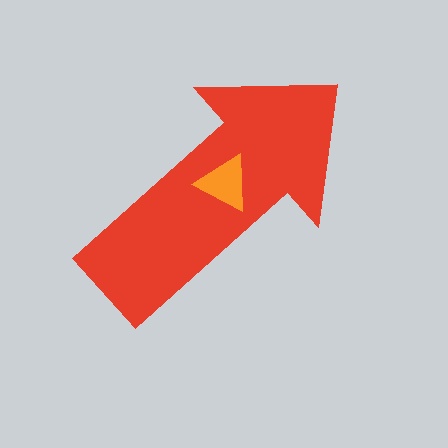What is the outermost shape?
The red arrow.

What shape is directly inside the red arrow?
The orange triangle.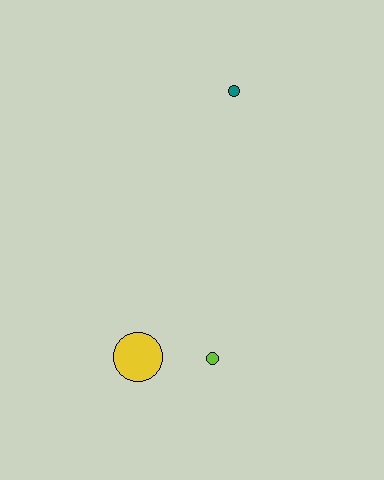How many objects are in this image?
There are 3 objects.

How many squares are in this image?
There are no squares.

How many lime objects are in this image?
There is 1 lime object.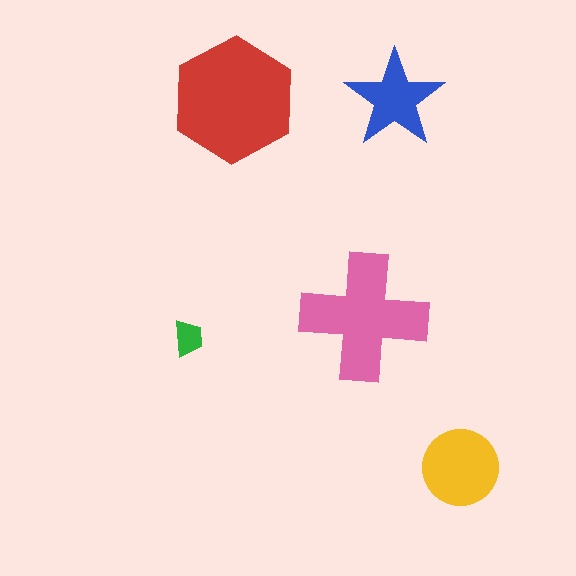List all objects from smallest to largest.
The green trapezoid, the blue star, the yellow circle, the pink cross, the red hexagon.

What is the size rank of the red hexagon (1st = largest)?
1st.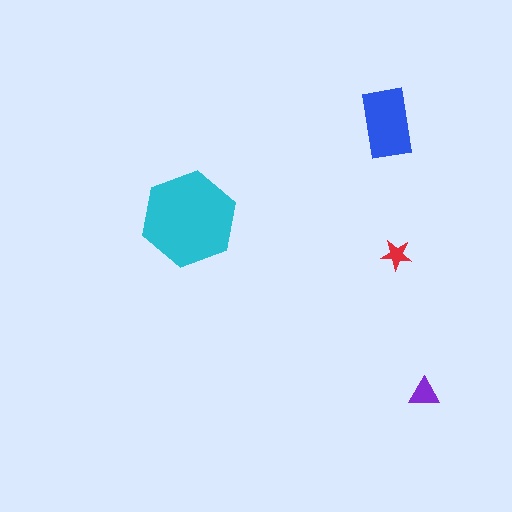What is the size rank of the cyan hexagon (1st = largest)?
1st.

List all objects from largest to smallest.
The cyan hexagon, the blue rectangle, the purple triangle, the red star.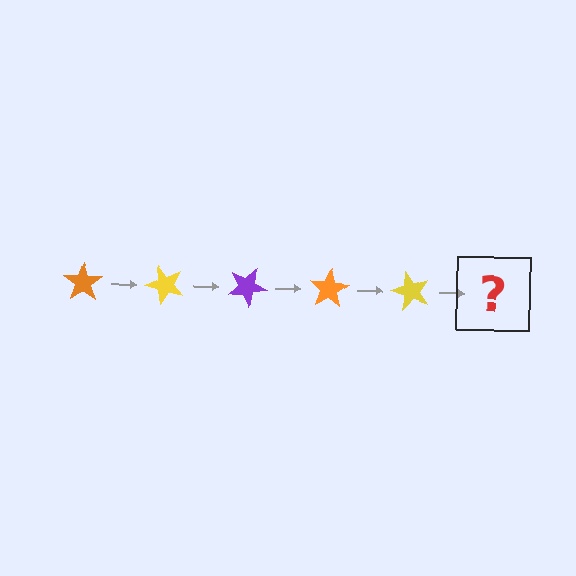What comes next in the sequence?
The next element should be a purple star, rotated 250 degrees from the start.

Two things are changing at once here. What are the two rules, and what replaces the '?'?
The two rules are that it rotates 50 degrees each step and the color cycles through orange, yellow, and purple. The '?' should be a purple star, rotated 250 degrees from the start.